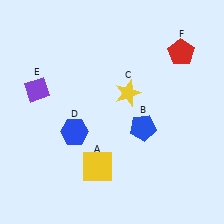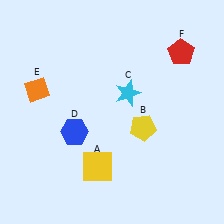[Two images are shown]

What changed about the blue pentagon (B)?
In Image 1, B is blue. In Image 2, it changed to yellow.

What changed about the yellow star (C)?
In Image 1, C is yellow. In Image 2, it changed to cyan.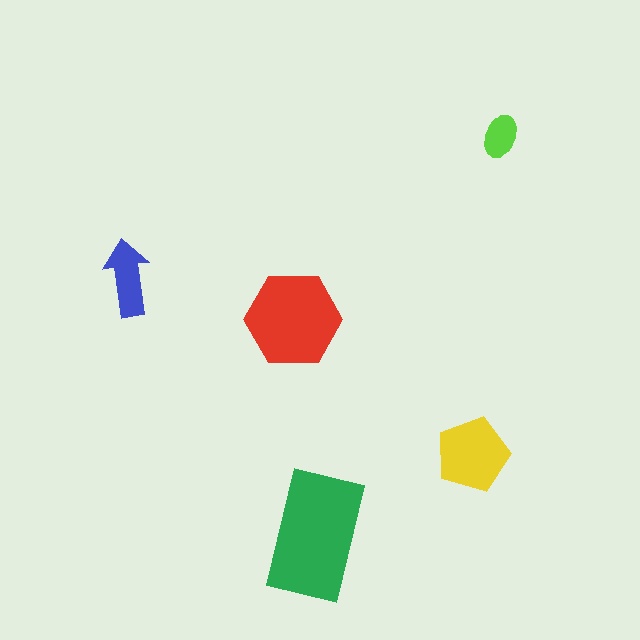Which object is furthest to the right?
The lime ellipse is rightmost.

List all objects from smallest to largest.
The lime ellipse, the blue arrow, the yellow pentagon, the red hexagon, the green rectangle.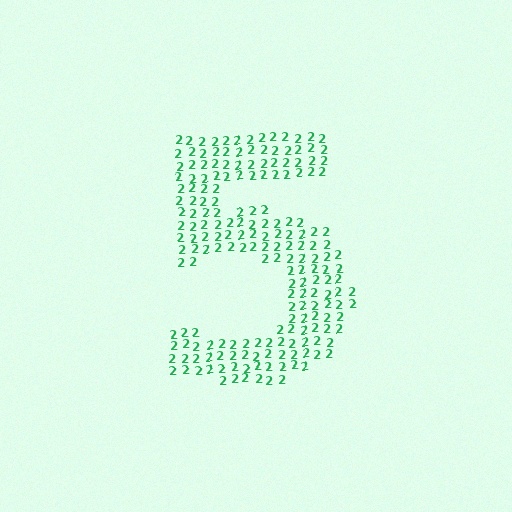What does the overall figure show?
The overall figure shows the digit 5.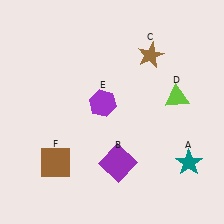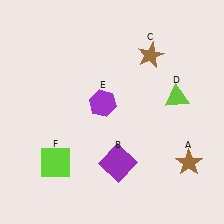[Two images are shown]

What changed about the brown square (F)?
In Image 1, F is brown. In Image 2, it changed to lime.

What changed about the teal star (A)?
In Image 1, A is teal. In Image 2, it changed to brown.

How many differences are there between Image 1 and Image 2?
There are 2 differences between the two images.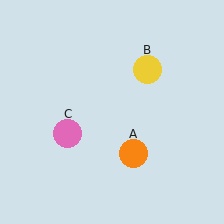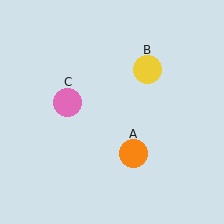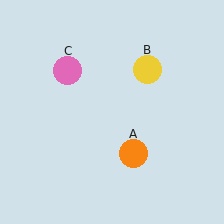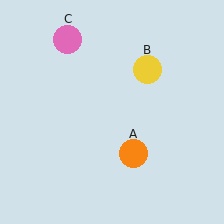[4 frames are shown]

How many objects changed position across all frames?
1 object changed position: pink circle (object C).